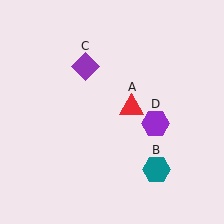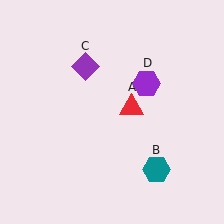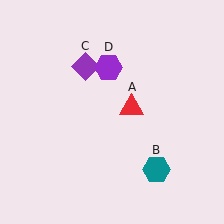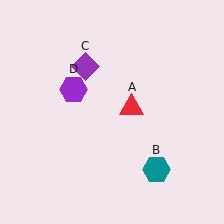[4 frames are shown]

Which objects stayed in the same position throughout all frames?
Red triangle (object A) and teal hexagon (object B) and purple diamond (object C) remained stationary.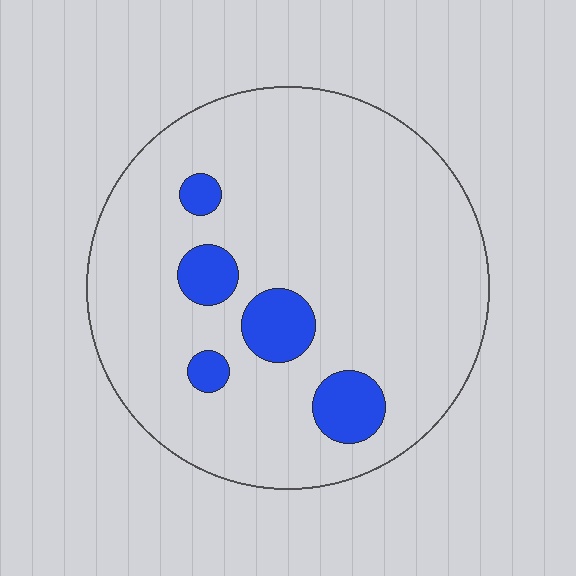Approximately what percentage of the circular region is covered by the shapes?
Approximately 10%.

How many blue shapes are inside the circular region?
5.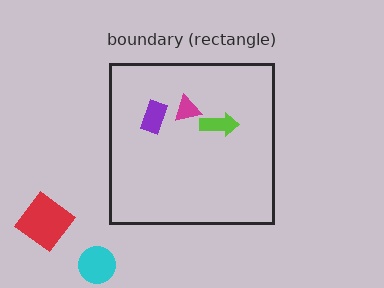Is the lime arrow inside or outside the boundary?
Inside.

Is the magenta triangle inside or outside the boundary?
Inside.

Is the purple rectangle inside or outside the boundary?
Inside.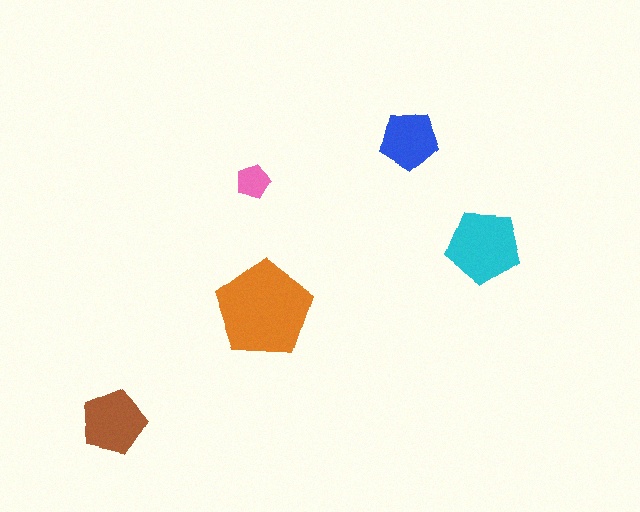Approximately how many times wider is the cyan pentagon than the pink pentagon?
About 2 times wider.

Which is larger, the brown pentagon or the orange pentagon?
The orange one.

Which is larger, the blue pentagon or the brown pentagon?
The brown one.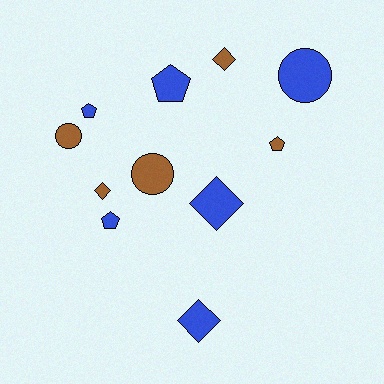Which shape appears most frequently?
Pentagon, with 4 objects.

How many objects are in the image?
There are 11 objects.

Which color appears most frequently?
Blue, with 6 objects.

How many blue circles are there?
There is 1 blue circle.